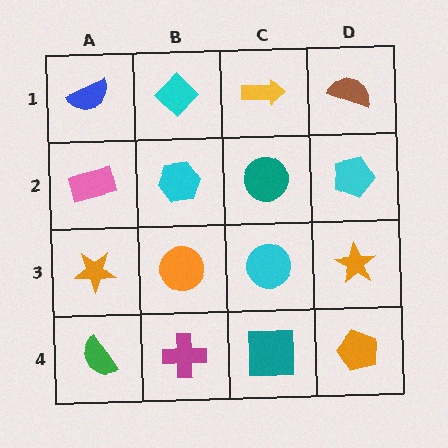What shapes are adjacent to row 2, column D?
A brown semicircle (row 1, column D), an orange star (row 3, column D), a teal circle (row 2, column C).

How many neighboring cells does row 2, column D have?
3.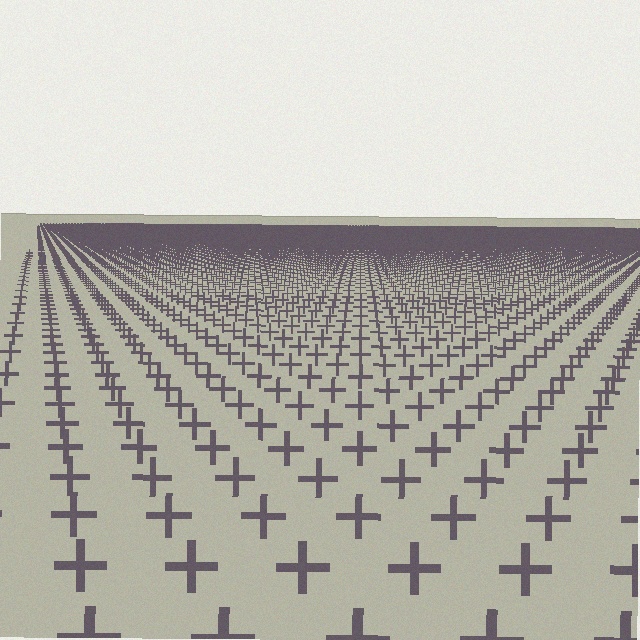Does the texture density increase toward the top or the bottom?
Density increases toward the top.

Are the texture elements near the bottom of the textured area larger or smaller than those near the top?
Larger. Near the bottom, elements are closer to the viewer and appear at a bigger on-screen size.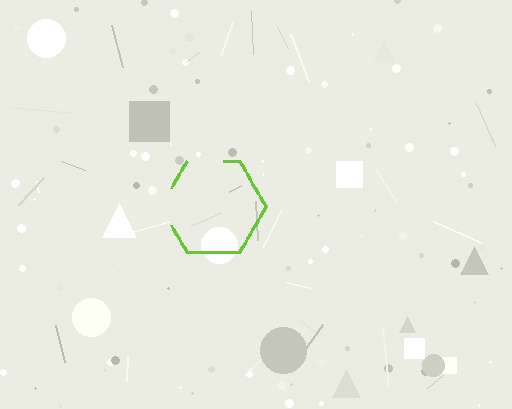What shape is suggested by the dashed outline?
The dashed outline suggests a hexagon.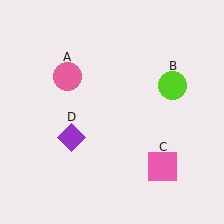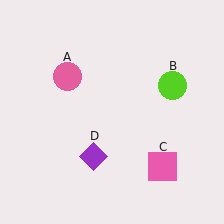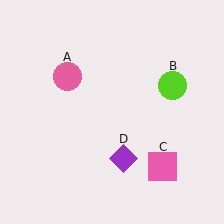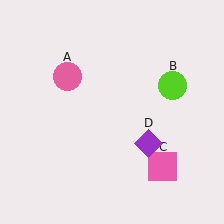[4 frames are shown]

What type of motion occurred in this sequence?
The purple diamond (object D) rotated counterclockwise around the center of the scene.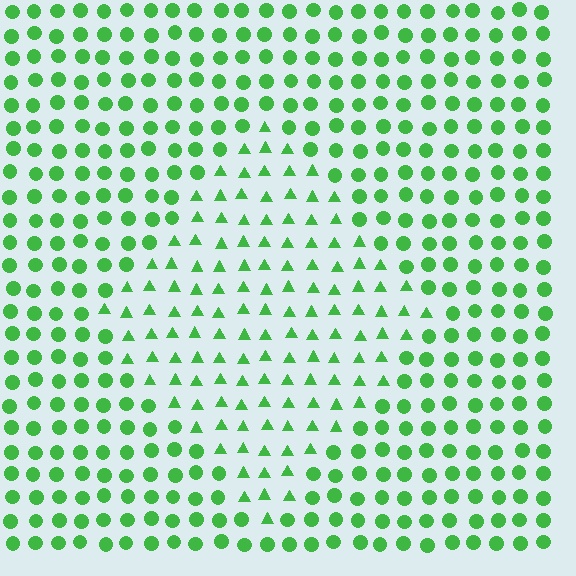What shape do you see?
I see a diamond.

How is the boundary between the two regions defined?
The boundary is defined by a change in element shape: triangles inside vs. circles outside. All elements share the same color and spacing.